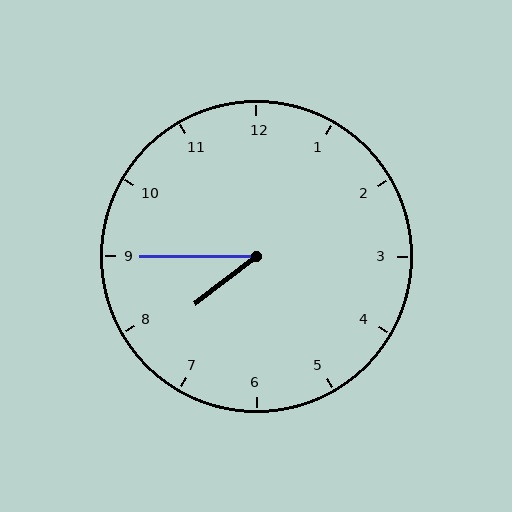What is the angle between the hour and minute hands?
Approximately 38 degrees.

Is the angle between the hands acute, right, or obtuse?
It is acute.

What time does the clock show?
7:45.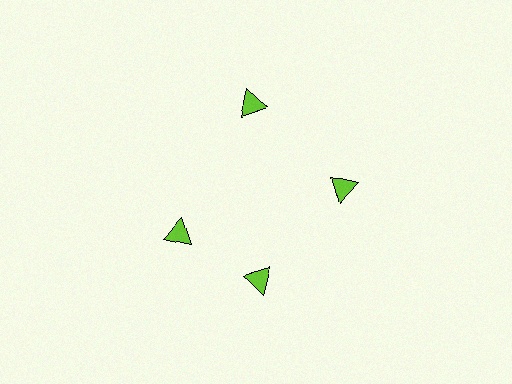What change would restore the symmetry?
The symmetry would be restored by rotating it back into even spacing with its neighbors so that all 4 triangles sit at equal angles and equal distance from the center.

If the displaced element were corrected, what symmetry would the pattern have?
It would have 4-fold rotational symmetry — the pattern would map onto itself every 90 degrees.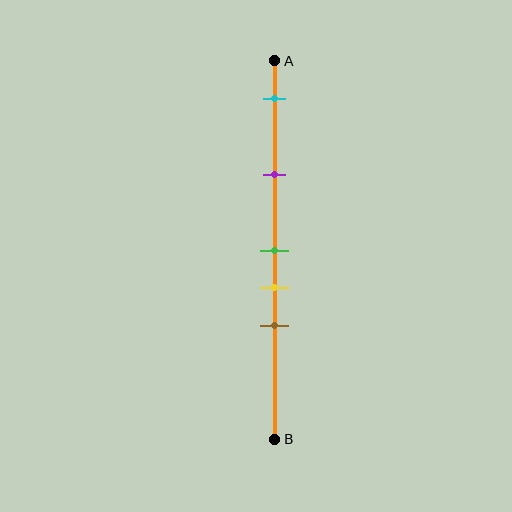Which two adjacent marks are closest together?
The green and yellow marks are the closest adjacent pair.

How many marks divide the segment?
There are 5 marks dividing the segment.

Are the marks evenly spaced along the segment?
No, the marks are not evenly spaced.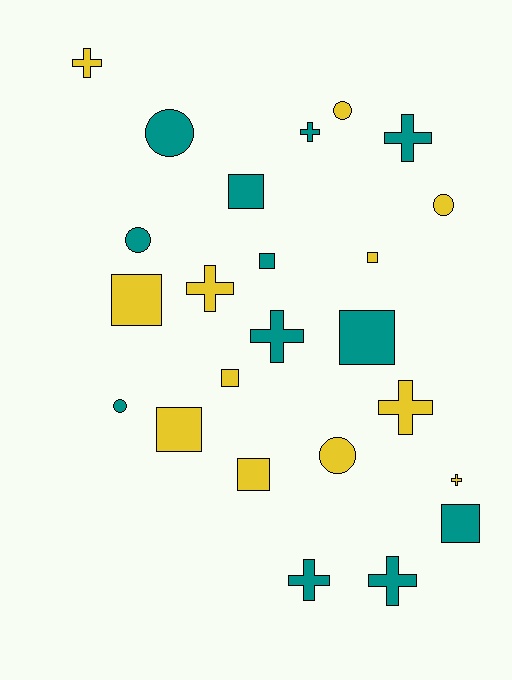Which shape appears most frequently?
Cross, with 9 objects.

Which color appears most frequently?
Teal, with 12 objects.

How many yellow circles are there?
There are 3 yellow circles.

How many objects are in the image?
There are 24 objects.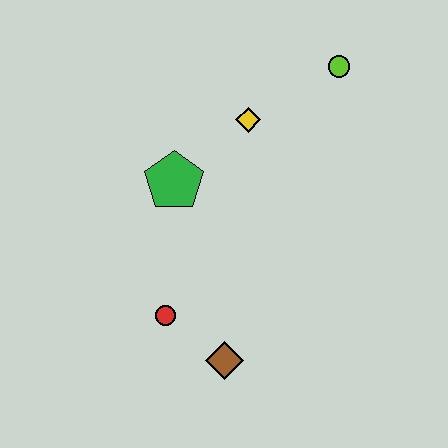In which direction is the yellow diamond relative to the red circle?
The yellow diamond is above the red circle.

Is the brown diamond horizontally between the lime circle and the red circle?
Yes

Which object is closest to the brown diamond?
The red circle is closest to the brown diamond.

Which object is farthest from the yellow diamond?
The brown diamond is farthest from the yellow diamond.